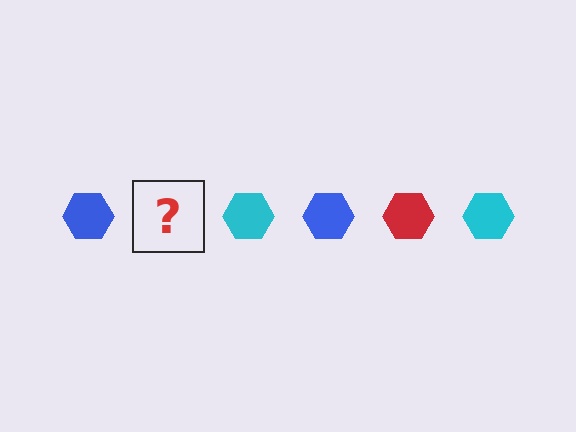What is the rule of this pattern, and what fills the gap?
The rule is that the pattern cycles through blue, red, cyan hexagons. The gap should be filled with a red hexagon.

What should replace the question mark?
The question mark should be replaced with a red hexagon.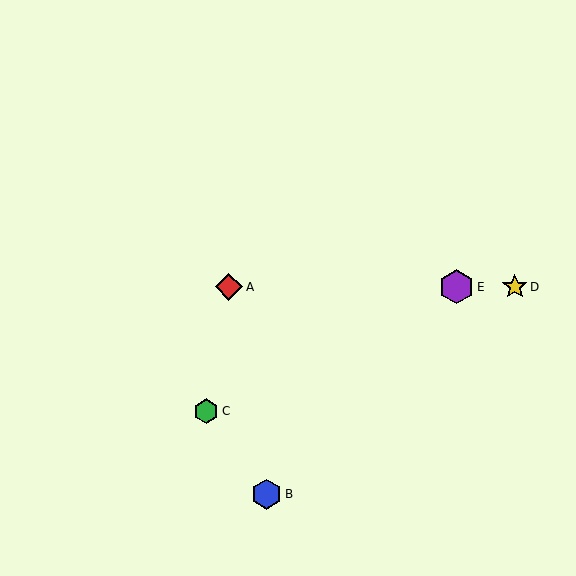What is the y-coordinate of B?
Object B is at y≈494.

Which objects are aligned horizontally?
Objects A, D, E are aligned horizontally.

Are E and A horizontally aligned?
Yes, both are at y≈287.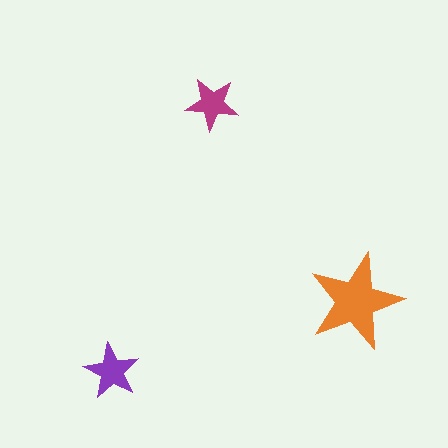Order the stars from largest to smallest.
the orange one, the purple one, the magenta one.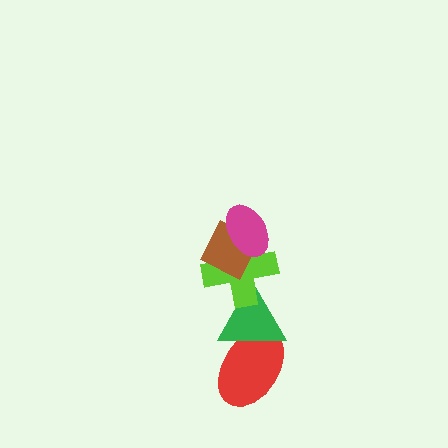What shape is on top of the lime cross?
The brown diamond is on top of the lime cross.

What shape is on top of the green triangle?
The lime cross is on top of the green triangle.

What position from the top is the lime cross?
The lime cross is 3rd from the top.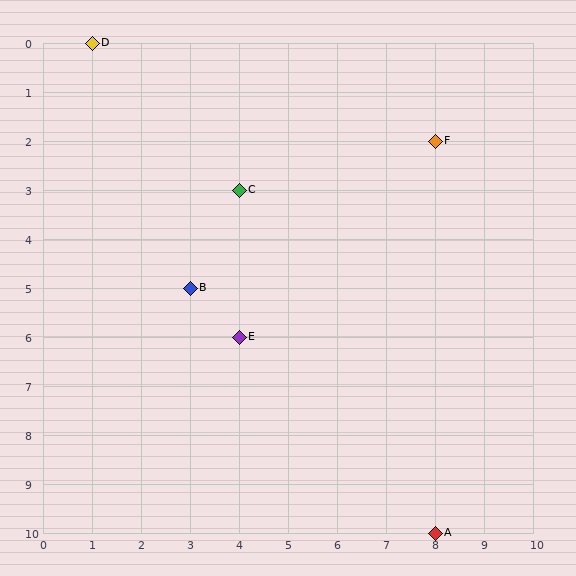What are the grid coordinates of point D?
Point D is at grid coordinates (1, 0).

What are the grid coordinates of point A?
Point A is at grid coordinates (8, 10).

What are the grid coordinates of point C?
Point C is at grid coordinates (4, 3).